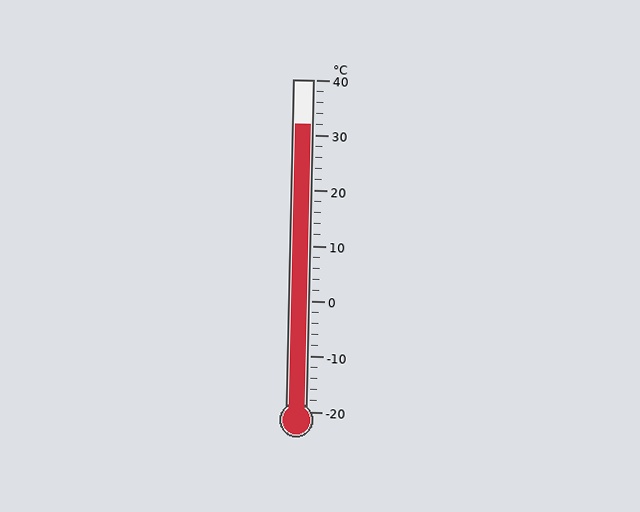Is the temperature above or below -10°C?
The temperature is above -10°C.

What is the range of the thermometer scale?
The thermometer scale ranges from -20°C to 40°C.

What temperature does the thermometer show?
The thermometer shows approximately 32°C.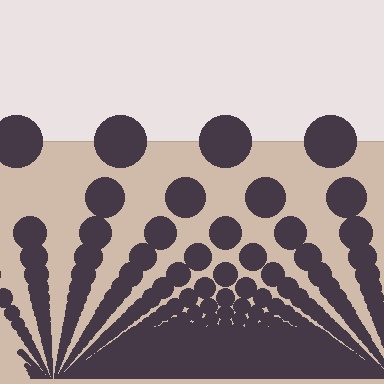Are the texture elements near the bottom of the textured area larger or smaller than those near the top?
Smaller. The gradient is inverted — elements near the bottom are smaller and denser.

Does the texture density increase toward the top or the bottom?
Density increases toward the bottom.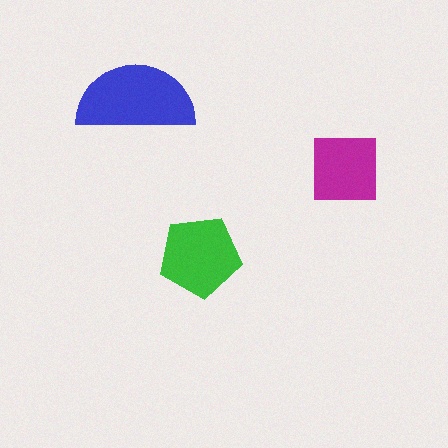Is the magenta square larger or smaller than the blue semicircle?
Smaller.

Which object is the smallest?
The magenta square.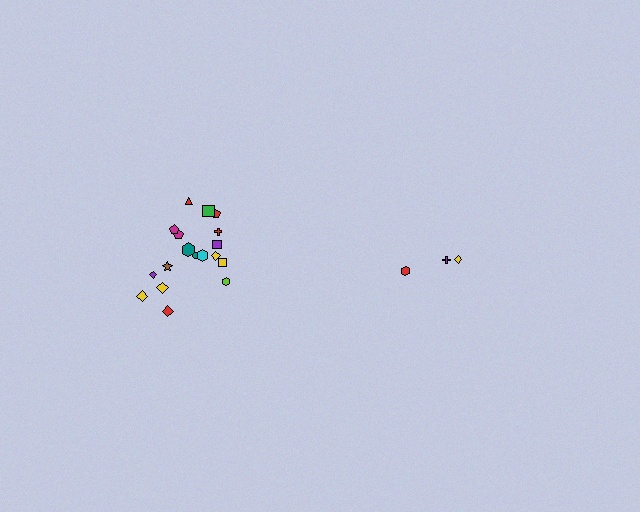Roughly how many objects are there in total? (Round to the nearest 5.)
Roughly 20 objects in total.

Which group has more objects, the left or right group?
The left group.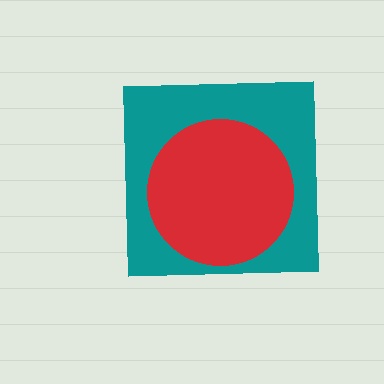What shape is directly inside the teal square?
The red circle.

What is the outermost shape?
The teal square.